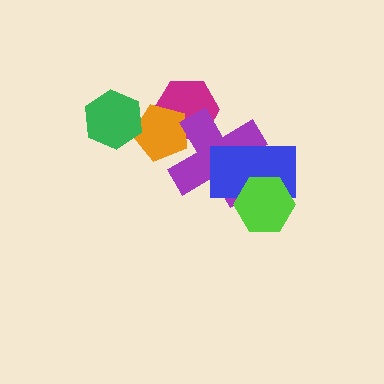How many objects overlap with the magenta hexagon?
2 objects overlap with the magenta hexagon.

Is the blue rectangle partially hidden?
Yes, it is partially covered by another shape.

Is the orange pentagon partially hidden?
Yes, it is partially covered by another shape.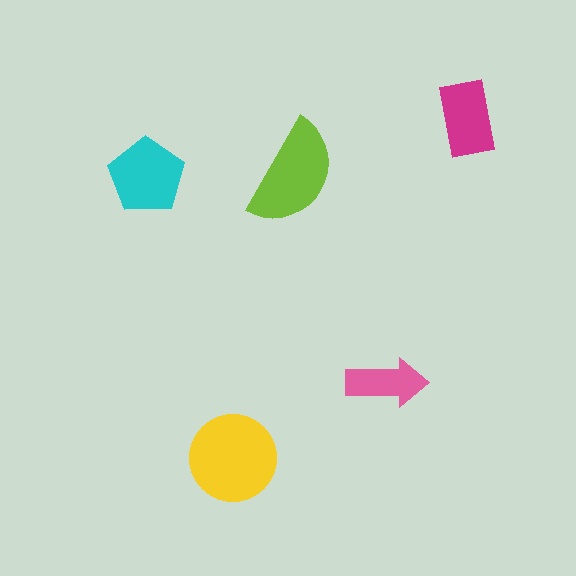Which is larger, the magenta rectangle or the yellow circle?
The yellow circle.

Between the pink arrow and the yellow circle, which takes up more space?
The yellow circle.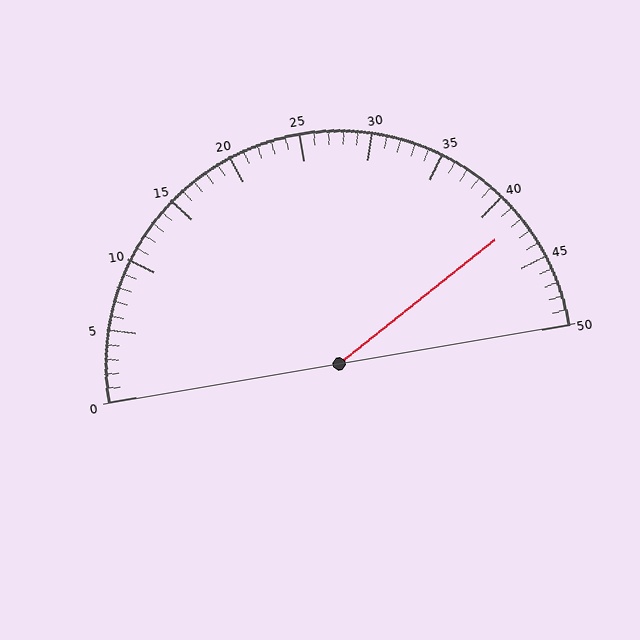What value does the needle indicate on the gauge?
The needle indicates approximately 42.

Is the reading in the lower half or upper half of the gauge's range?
The reading is in the upper half of the range (0 to 50).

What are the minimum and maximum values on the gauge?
The gauge ranges from 0 to 50.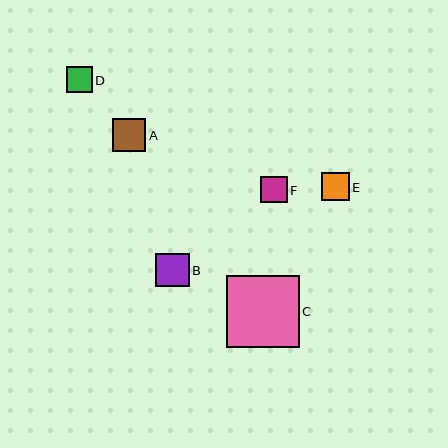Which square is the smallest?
Square D is the smallest with a size of approximately 26 pixels.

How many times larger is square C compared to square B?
Square C is approximately 2.1 times the size of square B.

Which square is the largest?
Square C is the largest with a size of approximately 73 pixels.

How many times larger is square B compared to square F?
Square B is approximately 1.3 times the size of square F.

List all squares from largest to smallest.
From largest to smallest: C, B, A, E, F, D.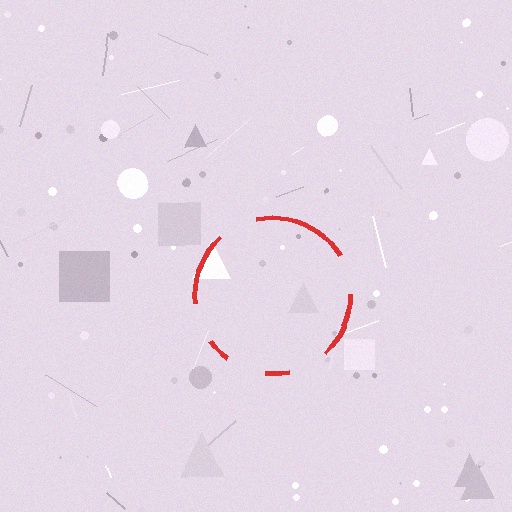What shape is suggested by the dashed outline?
The dashed outline suggests a circle.